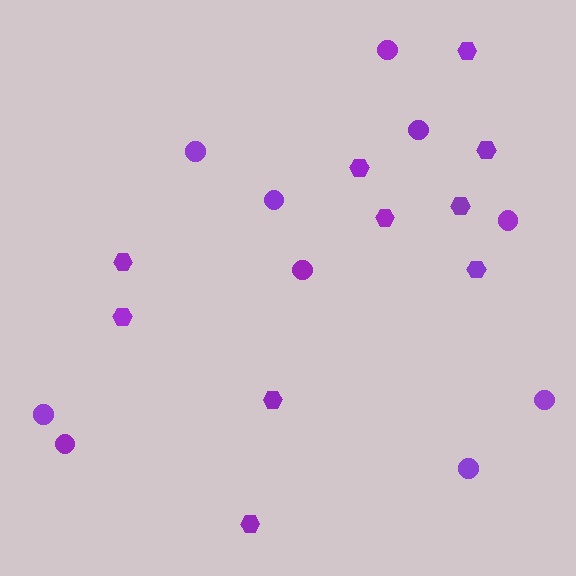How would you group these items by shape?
There are 2 groups: one group of hexagons (10) and one group of circles (10).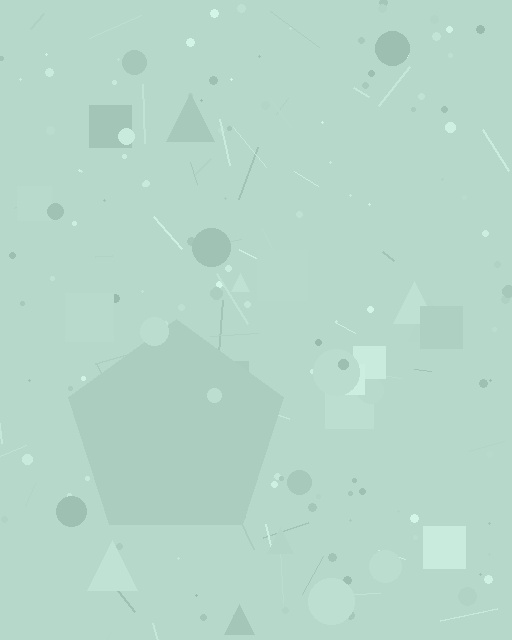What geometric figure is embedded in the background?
A pentagon is embedded in the background.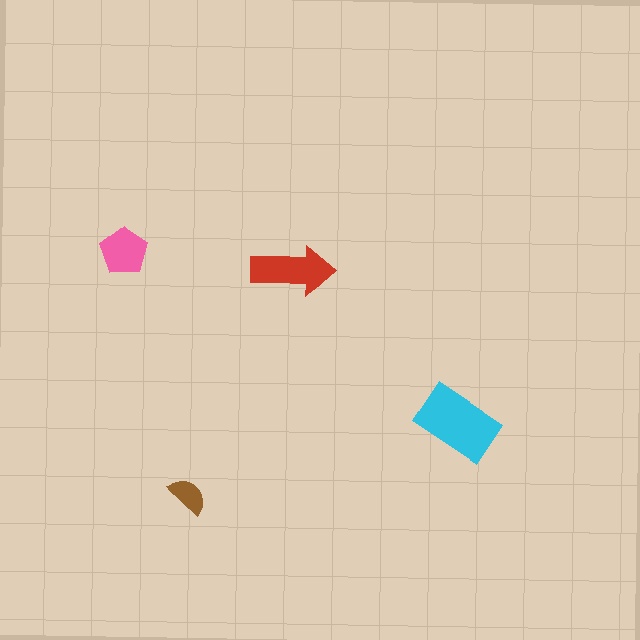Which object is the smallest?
The brown semicircle.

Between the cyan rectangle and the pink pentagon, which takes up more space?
The cyan rectangle.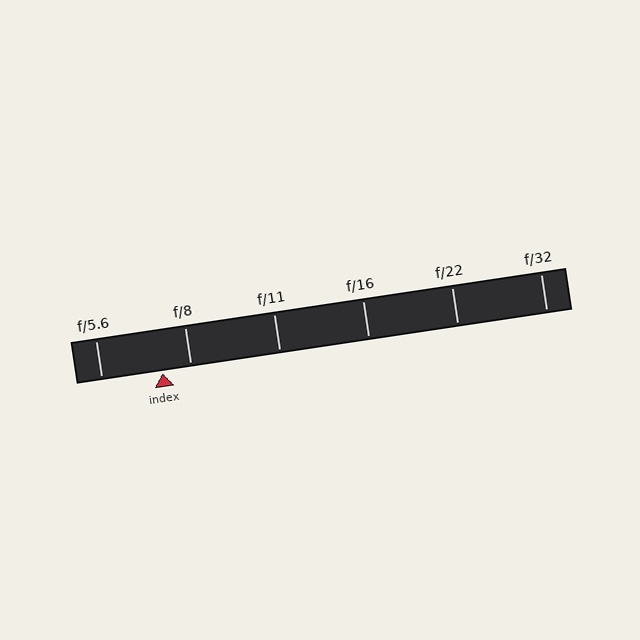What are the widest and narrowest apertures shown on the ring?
The widest aperture shown is f/5.6 and the narrowest is f/32.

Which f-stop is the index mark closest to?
The index mark is closest to f/8.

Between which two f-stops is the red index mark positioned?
The index mark is between f/5.6 and f/8.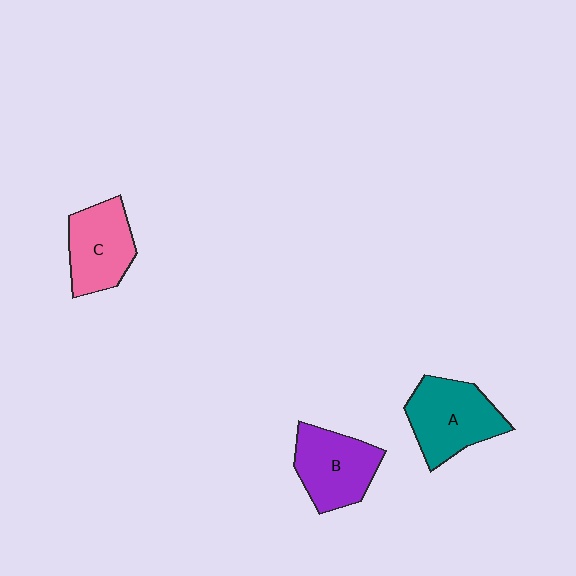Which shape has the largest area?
Shape A (teal).